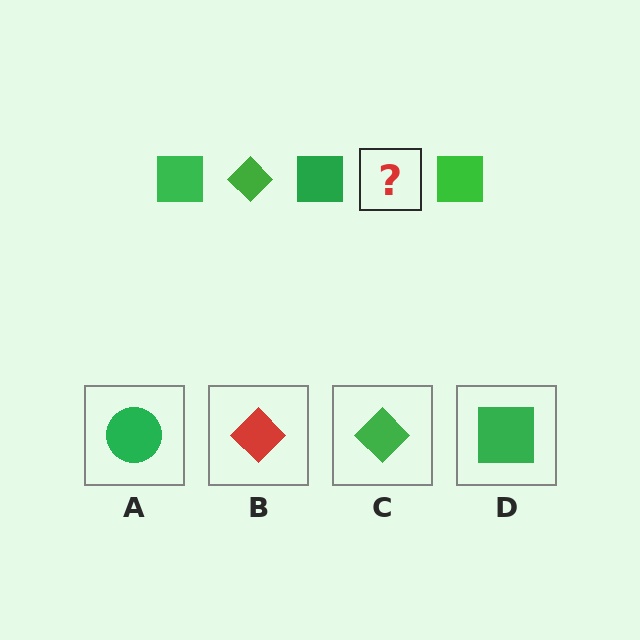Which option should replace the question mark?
Option C.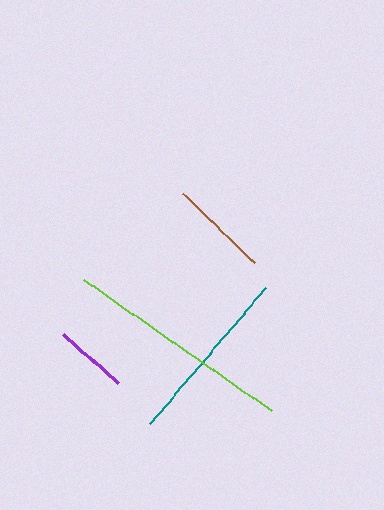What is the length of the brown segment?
The brown segment is approximately 100 pixels long.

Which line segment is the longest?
The lime line is the longest at approximately 229 pixels.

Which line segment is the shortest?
The purple line is the shortest at approximately 73 pixels.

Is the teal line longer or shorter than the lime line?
The lime line is longer than the teal line.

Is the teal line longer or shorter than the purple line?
The teal line is longer than the purple line.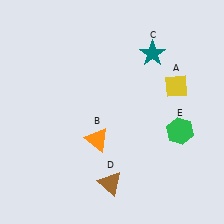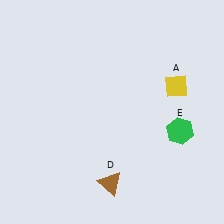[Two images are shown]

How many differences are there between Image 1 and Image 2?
There are 2 differences between the two images.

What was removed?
The teal star (C), the orange triangle (B) were removed in Image 2.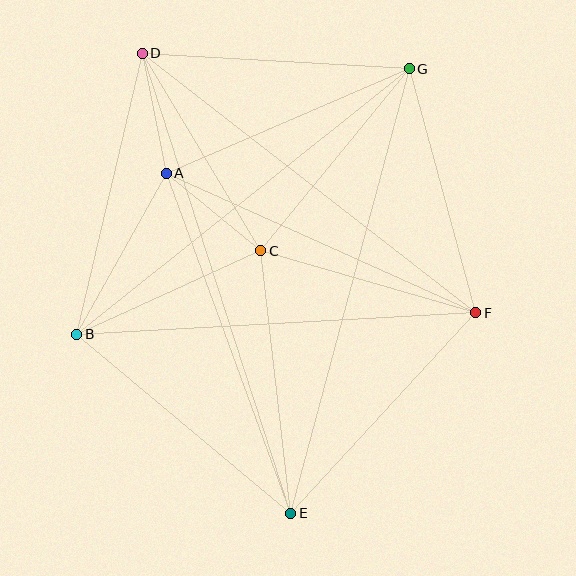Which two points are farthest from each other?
Points D and E are farthest from each other.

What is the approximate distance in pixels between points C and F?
The distance between C and F is approximately 224 pixels.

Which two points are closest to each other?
Points A and C are closest to each other.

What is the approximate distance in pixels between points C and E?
The distance between C and E is approximately 264 pixels.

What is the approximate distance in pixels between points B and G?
The distance between B and G is approximately 426 pixels.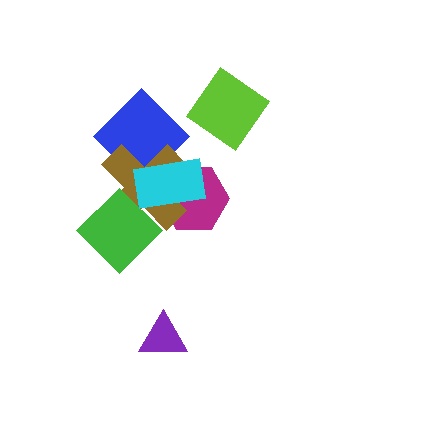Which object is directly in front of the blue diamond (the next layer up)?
The brown cross is directly in front of the blue diamond.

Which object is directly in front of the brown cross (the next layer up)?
The green diamond is directly in front of the brown cross.